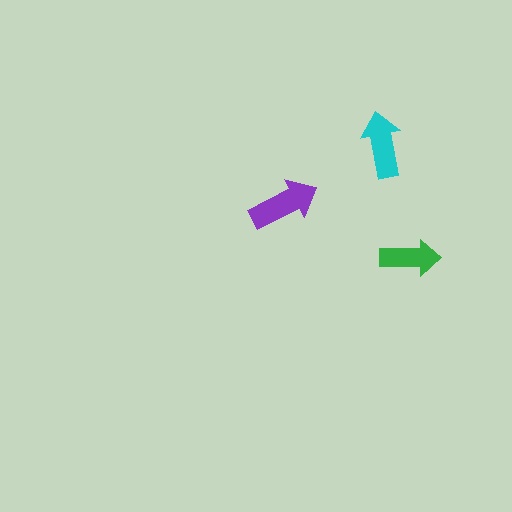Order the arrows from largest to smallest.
the purple one, the cyan one, the green one.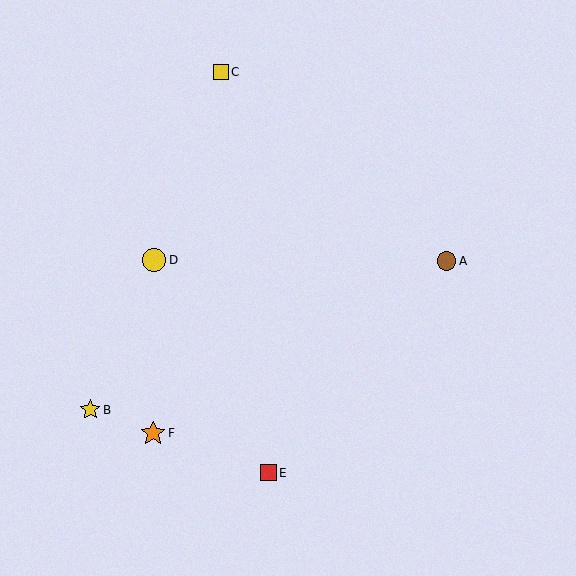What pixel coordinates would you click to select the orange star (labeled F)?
Click at (153, 433) to select the orange star F.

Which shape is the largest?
The orange star (labeled F) is the largest.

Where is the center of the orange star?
The center of the orange star is at (153, 433).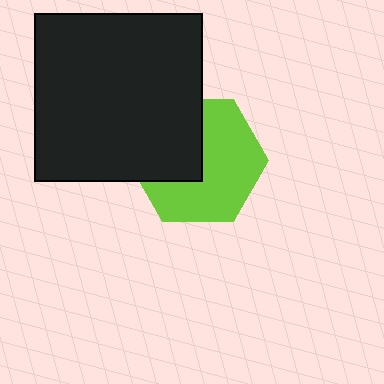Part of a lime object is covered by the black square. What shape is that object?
It is a hexagon.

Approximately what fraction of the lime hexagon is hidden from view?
Roughly 39% of the lime hexagon is hidden behind the black square.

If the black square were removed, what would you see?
You would see the complete lime hexagon.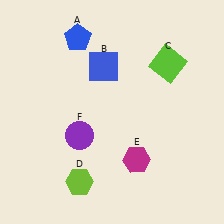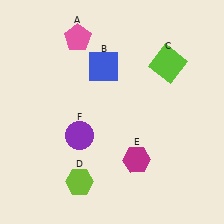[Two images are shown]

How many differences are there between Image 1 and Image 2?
There is 1 difference between the two images.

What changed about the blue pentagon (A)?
In Image 1, A is blue. In Image 2, it changed to pink.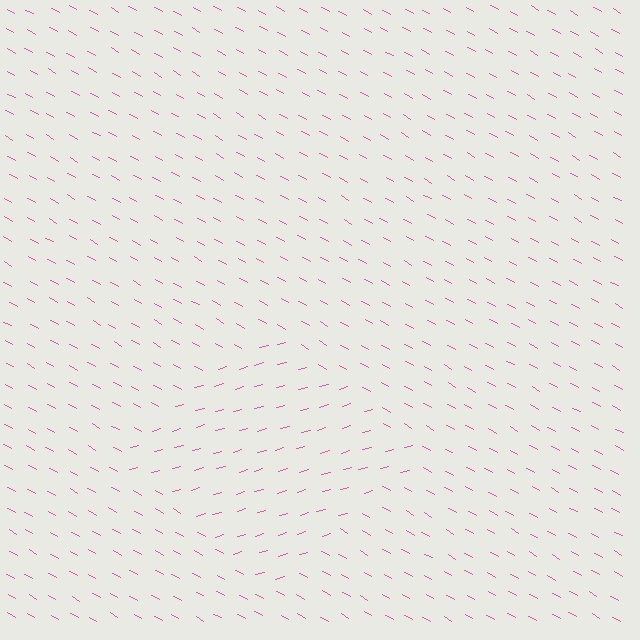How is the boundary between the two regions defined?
The boundary is defined purely by a change in line orientation (approximately 45 degrees difference). All lines are the same color and thickness.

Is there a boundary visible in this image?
Yes, there is a texture boundary formed by a change in line orientation.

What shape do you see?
I see a diamond.